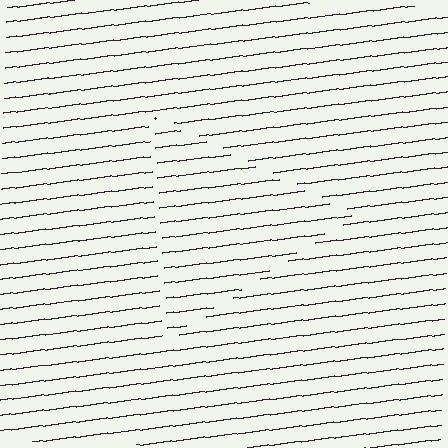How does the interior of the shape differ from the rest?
The interior of the shape contains the same grating, shifted by half a period — the contour is defined by the phase discontinuity where line-ends from the inner and outer gratings abut.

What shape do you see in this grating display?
An illusory triangle. The interior of the shape contains the same grating, shifted by half a period — the contour is defined by the phase discontinuity where line-ends from the inner and outer gratings abut.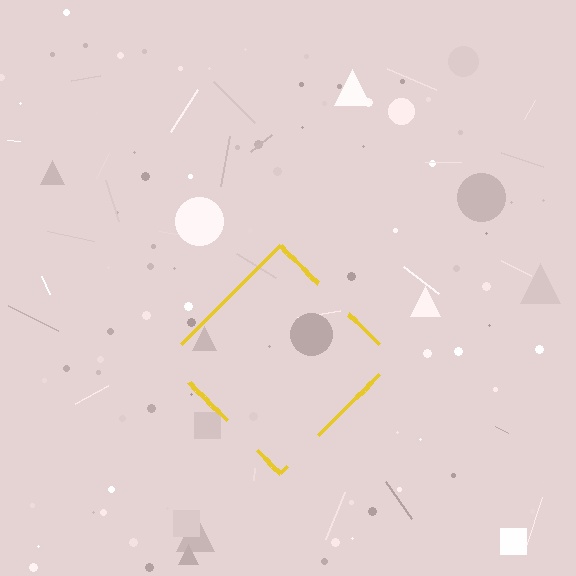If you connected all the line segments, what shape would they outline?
They would outline a diamond.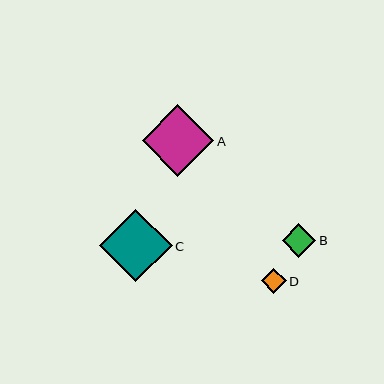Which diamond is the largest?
Diamond C is the largest with a size of approximately 72 pixels.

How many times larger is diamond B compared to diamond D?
Diamond B is approximately 1.3 times the size of diamond D.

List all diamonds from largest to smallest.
From largest to smallest: C, A, B, D.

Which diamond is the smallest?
Diamond D is the smallest with a size of approximately 25 pixels.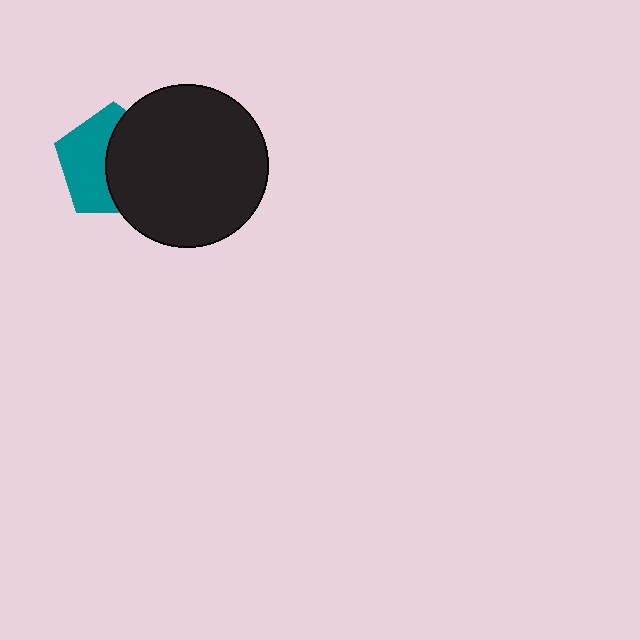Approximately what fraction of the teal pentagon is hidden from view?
Roughly 52% of the teal pentagon is hidden behind the black circle.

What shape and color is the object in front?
The object in front is a black circle.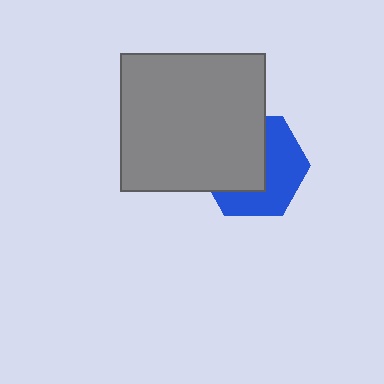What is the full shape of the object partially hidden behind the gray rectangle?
The partially hidden object is a blue hexagon.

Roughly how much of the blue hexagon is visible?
About half of it is visible (roughly 50%).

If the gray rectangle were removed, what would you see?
You would see the complete blue hexagon.